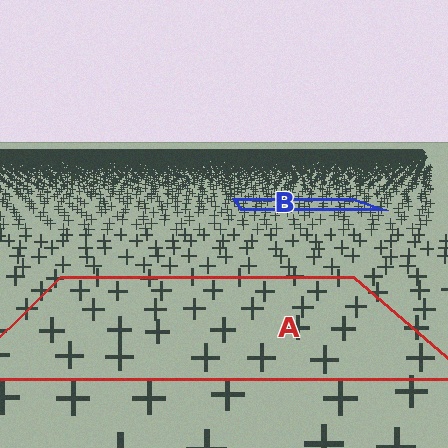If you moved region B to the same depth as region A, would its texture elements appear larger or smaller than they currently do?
They would appear larger. At a closer depth, the same texture elements are projected at a bigger on-screen size.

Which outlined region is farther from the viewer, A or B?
Region B is farther from the viewer — the texture elements inside it appear smaller and more densely packed.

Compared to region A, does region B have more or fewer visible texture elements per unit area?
Region B has more texture elements per unit area — they are packed more densely because it is farther away.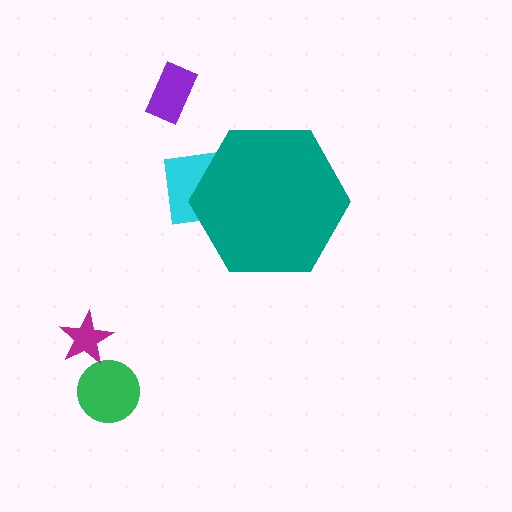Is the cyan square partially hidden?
Yes, the cyan square is partially hidden behind the teal hexagon.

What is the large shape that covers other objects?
A teal hexagon.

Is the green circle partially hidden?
No, the green circle is fully visible.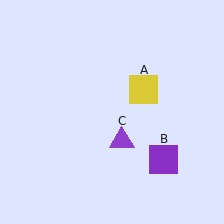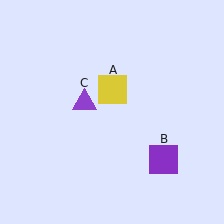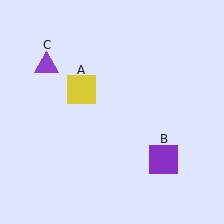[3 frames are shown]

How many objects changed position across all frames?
2 objects changed position: yellow square (object A), purple triangle (object C).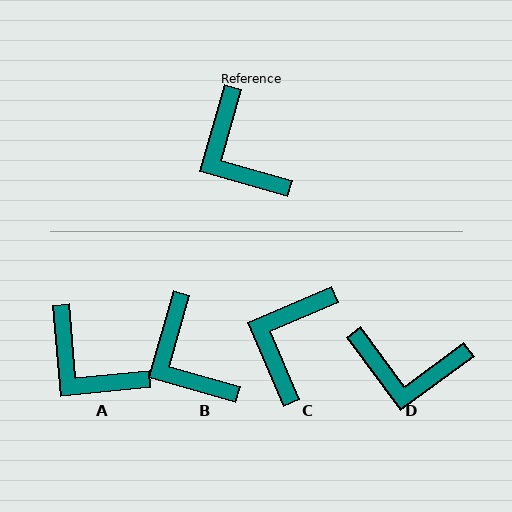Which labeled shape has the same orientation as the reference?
B.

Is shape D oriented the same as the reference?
No, it is off by about 52 degrees.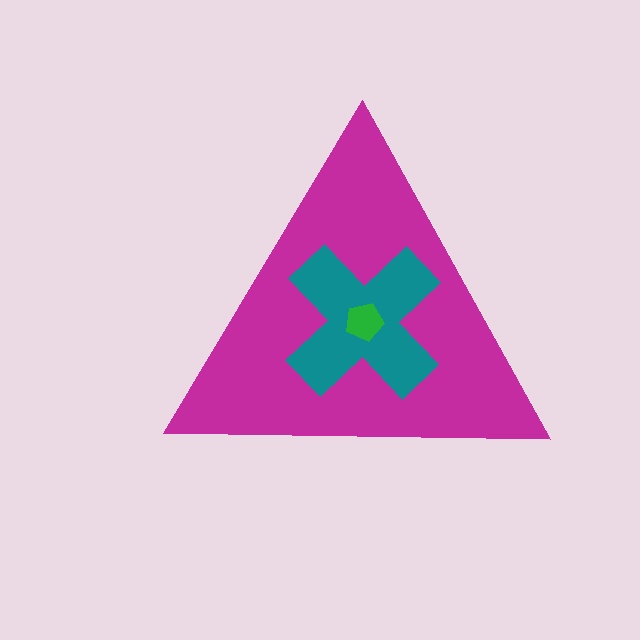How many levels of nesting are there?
3.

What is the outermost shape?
The magenta triangle.